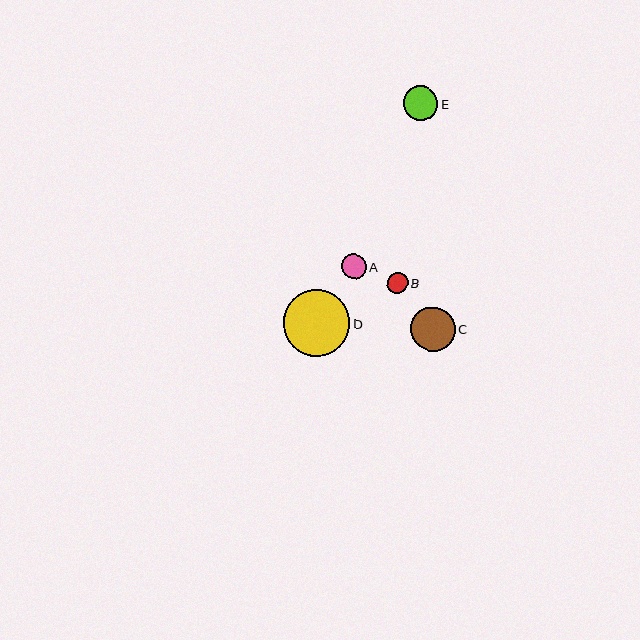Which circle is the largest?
Circle D is the largest with a size of approximately 66 pixels.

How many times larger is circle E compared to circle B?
Circle E is approximately 1.7 times the size of circle B.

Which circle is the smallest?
Circle B is the smallest with a size of approximately 21 pixels.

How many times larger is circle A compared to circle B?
Circle A is approximately 1.2 times the size of circle B.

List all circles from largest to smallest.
From largest to smallest: D, C, E, A, B.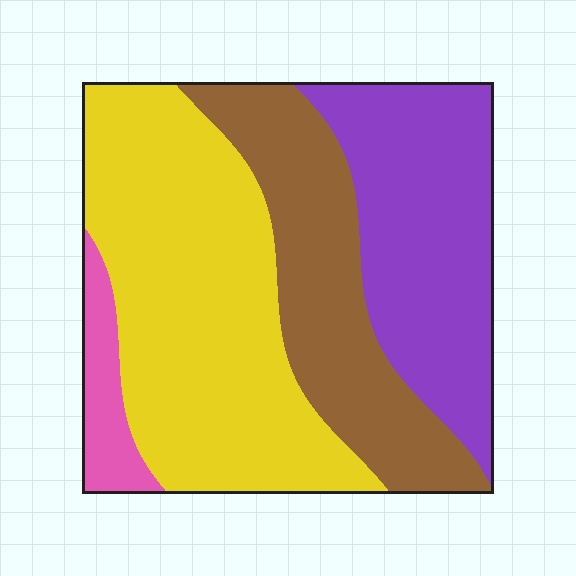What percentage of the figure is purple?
Purple covers around 25% of the figure.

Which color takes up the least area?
Pink, at roughly 5%.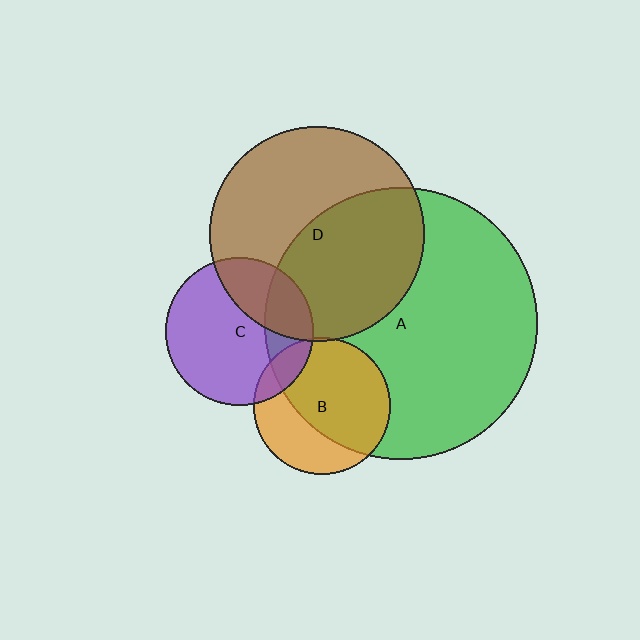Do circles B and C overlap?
Yes.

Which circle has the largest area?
Circle A (green).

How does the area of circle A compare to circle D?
Approximately 1.6 times.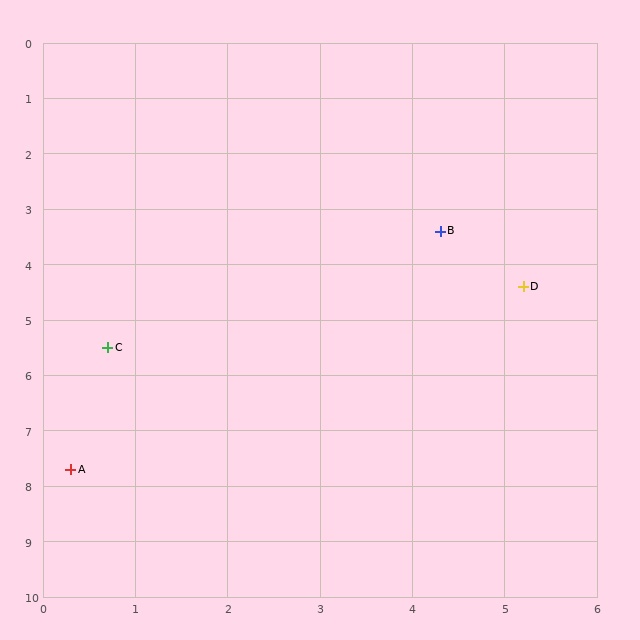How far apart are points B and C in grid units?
Points B and C are about 4.2 grid units apart.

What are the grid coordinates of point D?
Point D is at approximately (5.2, 4.4).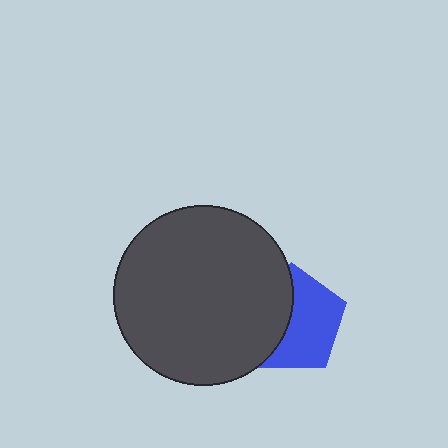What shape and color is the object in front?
The object in front is a dark gray circle.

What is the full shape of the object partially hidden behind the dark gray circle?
The partially hidden object is a blue pentagon.